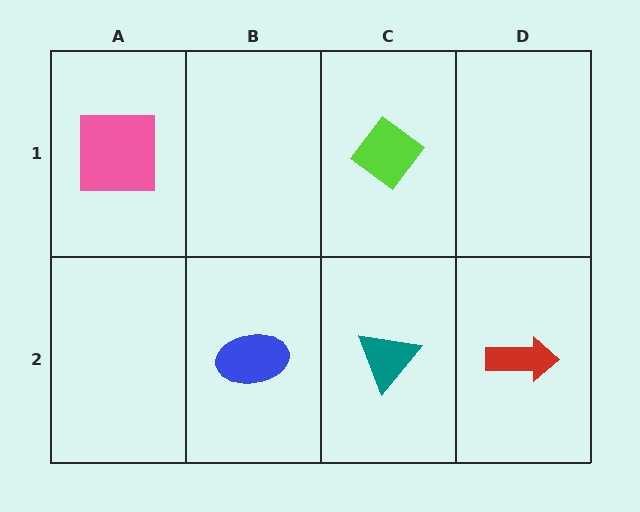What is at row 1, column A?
A pink square.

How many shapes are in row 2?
3 shapes.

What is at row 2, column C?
A teal triangle.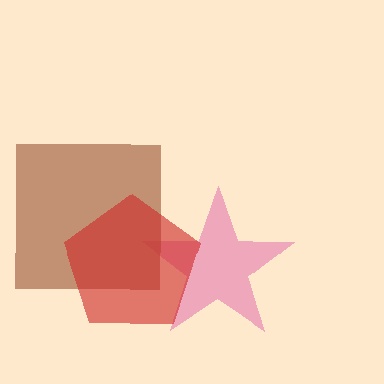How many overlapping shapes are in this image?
There are 3 overlapping shapes in the image.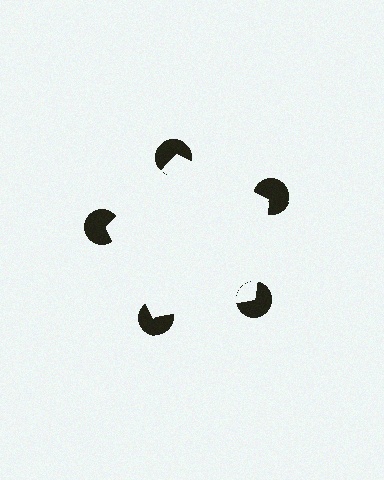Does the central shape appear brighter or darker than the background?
It typically appears slightly brighter than the background, even though no actual brightness change is drawn.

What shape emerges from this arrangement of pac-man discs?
An illusory pentagon — its edges are inferred from the aligned wedge cuts in the pac-man discs, not physically drawn.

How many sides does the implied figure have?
5 sides.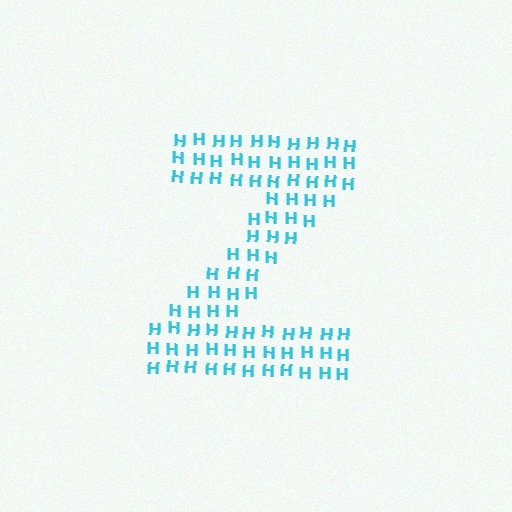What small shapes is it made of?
It is made of small letter H's.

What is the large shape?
The large shape is the letter Z.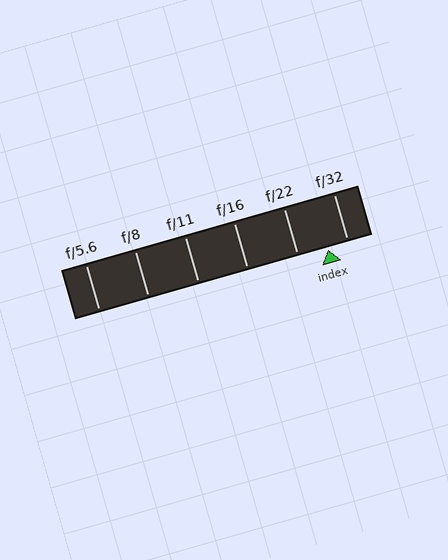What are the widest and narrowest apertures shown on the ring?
The widest aperture shown is f/5.6 and the narrowest is f/32.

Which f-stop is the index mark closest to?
The index mark is closest to f/32.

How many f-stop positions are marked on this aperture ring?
There are 6 f-stop positions marked.